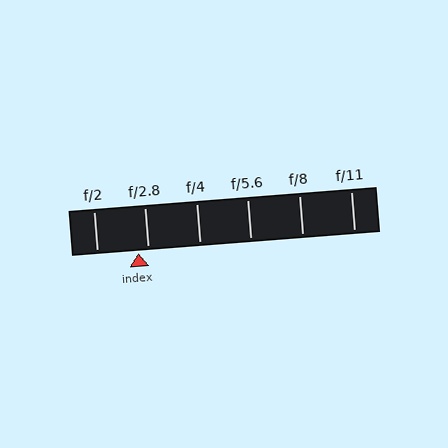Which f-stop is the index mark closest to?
The index mark is closest to f/2.8.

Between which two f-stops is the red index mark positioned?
The index mark is between f/2 and f/2.8.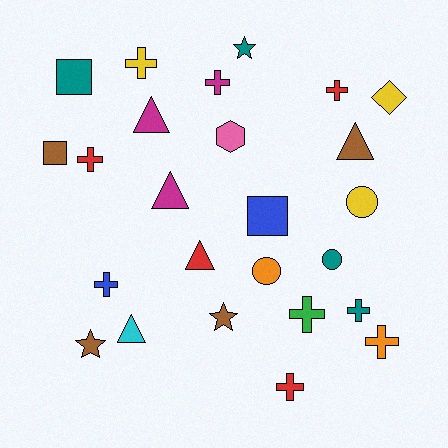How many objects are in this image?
There are 25 objects.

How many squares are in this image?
There are 3 squares.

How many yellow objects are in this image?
There are 3 yellow objects.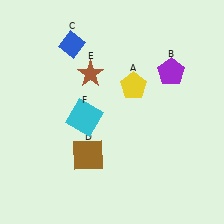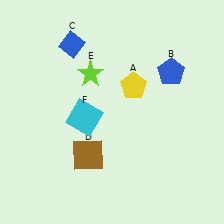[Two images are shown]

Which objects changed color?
B changed from purple to blue. E changed from brown to lime.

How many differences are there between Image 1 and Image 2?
There are 2 differences between the two images.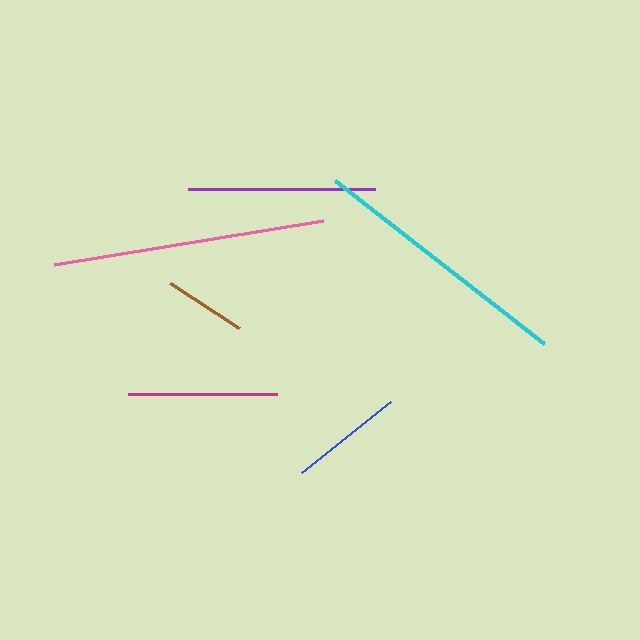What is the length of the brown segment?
The brown segment is approximately 82 pixels long.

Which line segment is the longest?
The pink line is the longest at approximately 272 pixels.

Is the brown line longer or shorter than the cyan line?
The cyan line is longer than the brown line.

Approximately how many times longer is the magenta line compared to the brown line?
The magenta line is approximately 1.8 times the length of the brown line.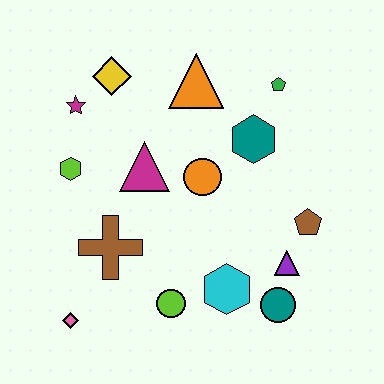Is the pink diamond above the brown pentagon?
No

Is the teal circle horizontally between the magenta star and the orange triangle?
No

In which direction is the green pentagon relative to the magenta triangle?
The green pentagon is to the right of the magenta triangle.